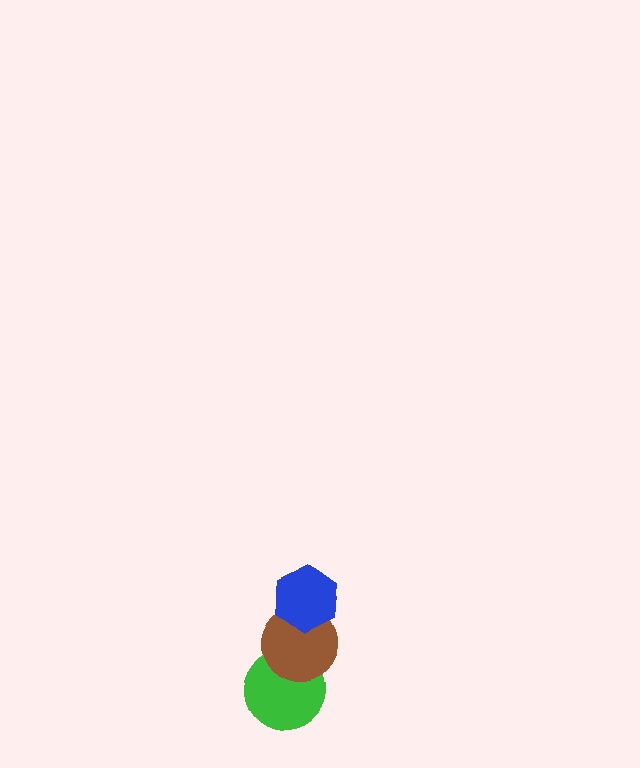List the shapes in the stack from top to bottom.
From top to bottom: the blue hexagon, the brown circle, the green circle.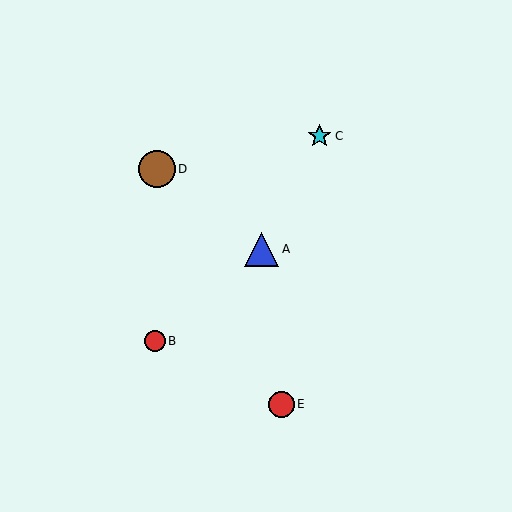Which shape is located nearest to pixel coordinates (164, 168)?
The brown circle (labeled D) at (157, 169) is nearest to that location.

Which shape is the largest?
The brown circle (labeled D) is the largest.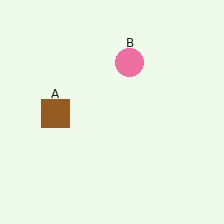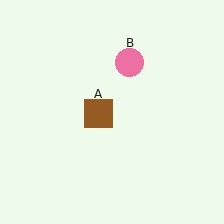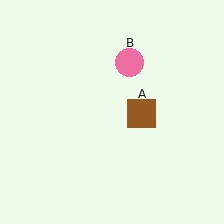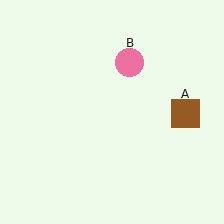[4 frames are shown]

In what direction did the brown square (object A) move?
The brown square (object A) moved right.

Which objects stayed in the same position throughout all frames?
Pink circle (object B) remained stationary.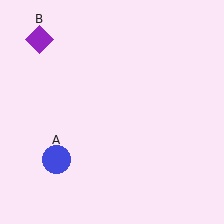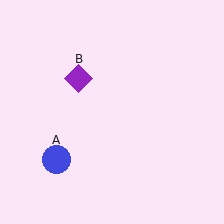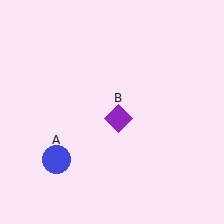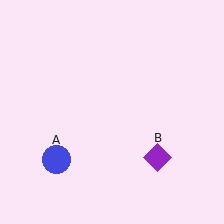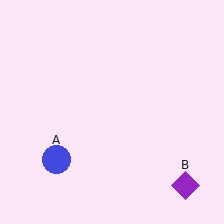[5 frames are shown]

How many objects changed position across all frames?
1 object changed position: purple diamond (object B).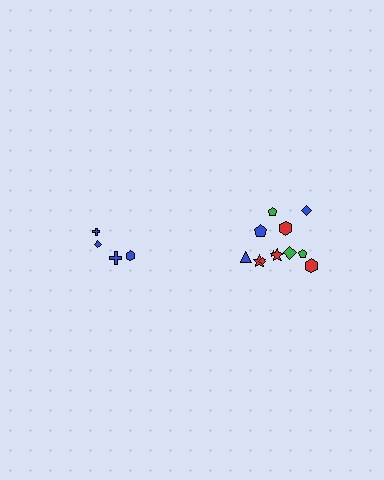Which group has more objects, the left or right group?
The right group.